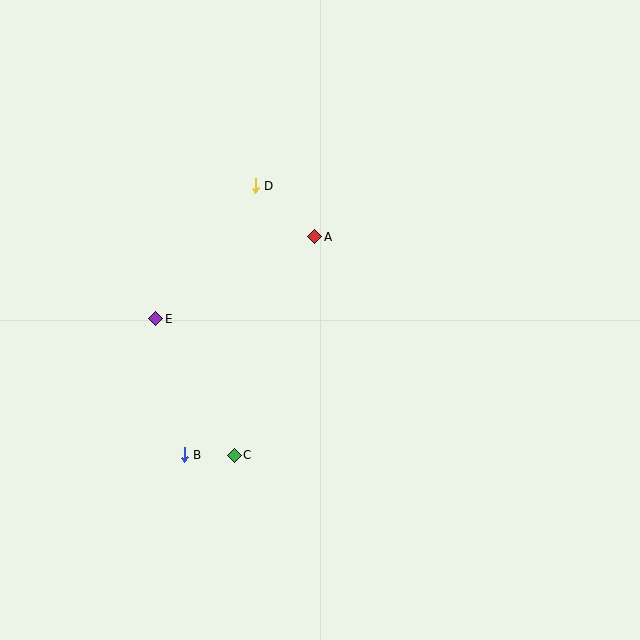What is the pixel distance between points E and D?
The distance between E and D is 166 pixels.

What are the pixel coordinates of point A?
Point A is at (315, 237).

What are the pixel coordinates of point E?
Point E is at (156, 319).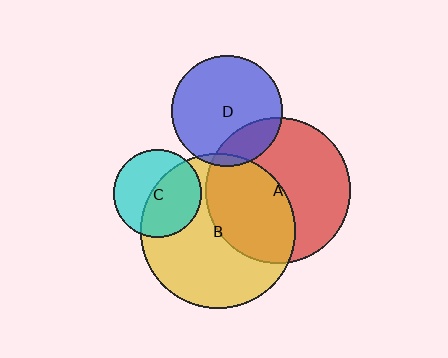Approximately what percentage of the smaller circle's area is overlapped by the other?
Approximately 20%.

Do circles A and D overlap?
Yes.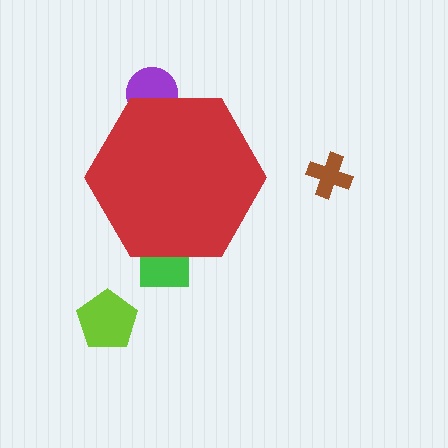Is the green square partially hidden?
Yes, the green square is partially hidden behind the red hexagon.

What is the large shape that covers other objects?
A red hexagon.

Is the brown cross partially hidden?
No, the brown cross is fully visible.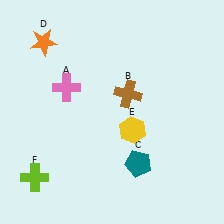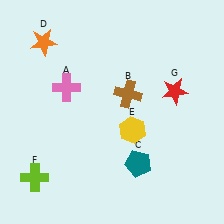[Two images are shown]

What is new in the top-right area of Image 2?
A red star (G) was added in the top-right area of Image 2.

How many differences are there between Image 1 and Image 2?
There is 1 difference between the two images.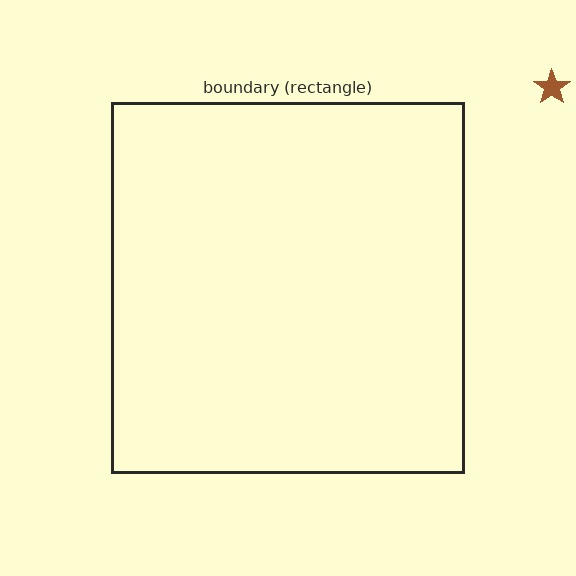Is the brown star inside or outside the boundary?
Outside.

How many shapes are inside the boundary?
0 inside, 1 outside.